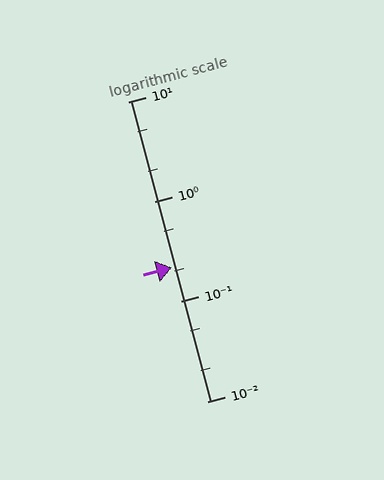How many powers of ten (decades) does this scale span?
The scale spans 3 decades, from 0.01 to 10.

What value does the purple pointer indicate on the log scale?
The pointer indicates approximately 0.22.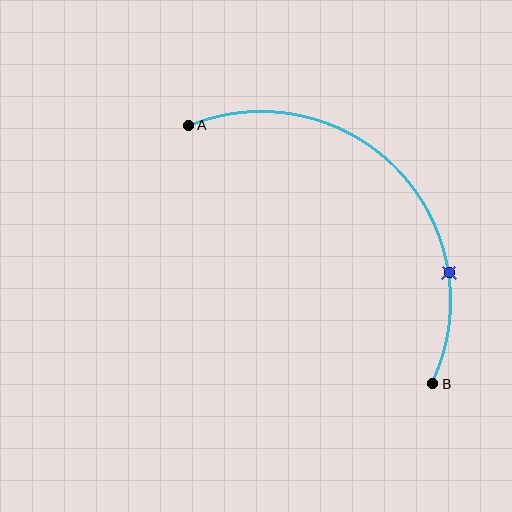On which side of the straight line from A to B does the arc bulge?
The arc bulges above and to the right of the straight line connecting A and B.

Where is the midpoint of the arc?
The arc midpoint is the point on the curve farthest from the straight line joining A and B. It sits above and to the right of that line.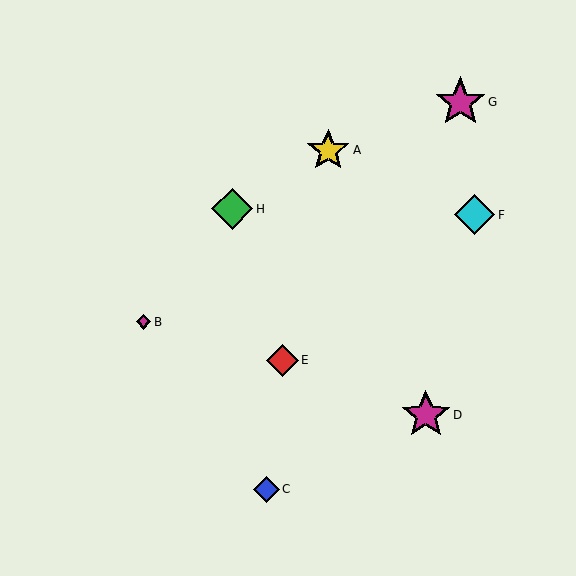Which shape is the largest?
The magenta star (labeled G) is the largest.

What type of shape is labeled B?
Shape B is a magenta diamond.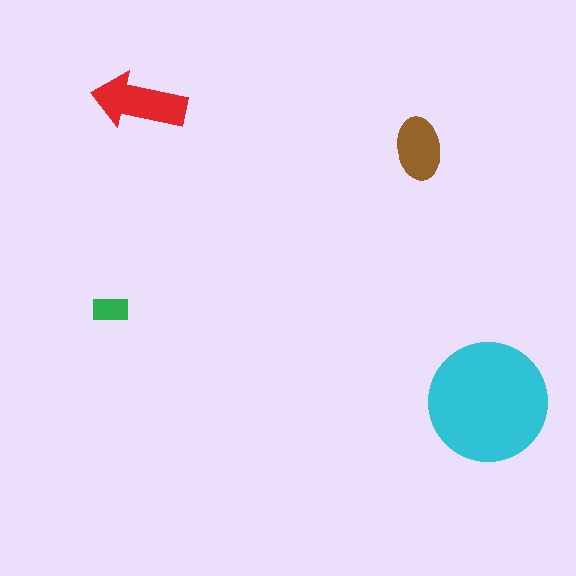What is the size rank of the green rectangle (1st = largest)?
4th.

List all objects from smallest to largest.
The green rectangle, the brown ellipse, the red arrow, the cyan circle.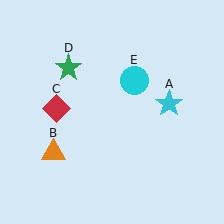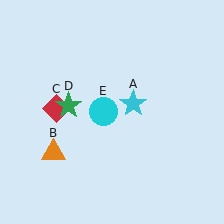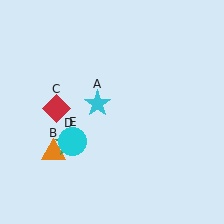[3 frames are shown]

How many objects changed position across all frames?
3 objects changed position: cyan star (object A), green star (object D), cyan circle (object E).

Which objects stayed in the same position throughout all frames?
Orange triangle (object B) and red diamond (object C) remained stationary.